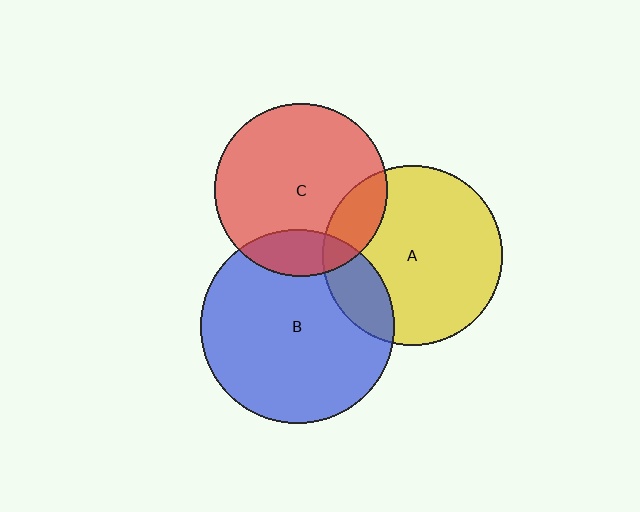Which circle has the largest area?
Circle B (blue).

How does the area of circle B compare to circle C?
Approximately 1.2 times.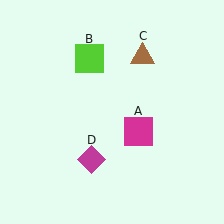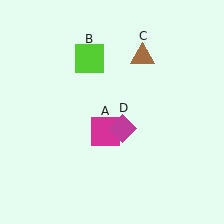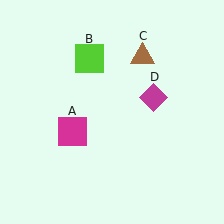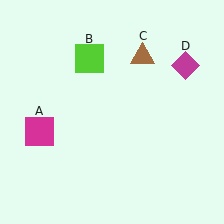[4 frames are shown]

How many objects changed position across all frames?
2 objects changed position: magenta square (object A), magenta diamond (object D).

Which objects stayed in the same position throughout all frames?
Lime square (object B) and brown triangle (object C) remained stationary.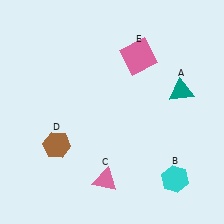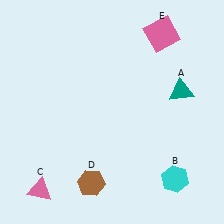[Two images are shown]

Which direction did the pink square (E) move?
The pink square (E) moved right.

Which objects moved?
The objects that moved are: the pink triangle (C), the brown hexagon (D), the pink square (E).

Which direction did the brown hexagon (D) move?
The brown hexagon (D) moved down.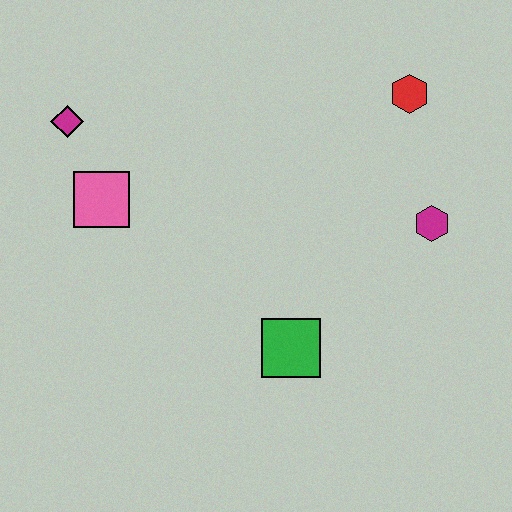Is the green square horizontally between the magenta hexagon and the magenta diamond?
Yes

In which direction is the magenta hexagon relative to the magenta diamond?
The magenta hexagon is to the right of the magenta diamond.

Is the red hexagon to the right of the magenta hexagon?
No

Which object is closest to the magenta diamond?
The pink square is closest to the magenta diamond.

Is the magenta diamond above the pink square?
Yes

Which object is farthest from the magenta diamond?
The magenta hexagon is farthest from the magenta diamond.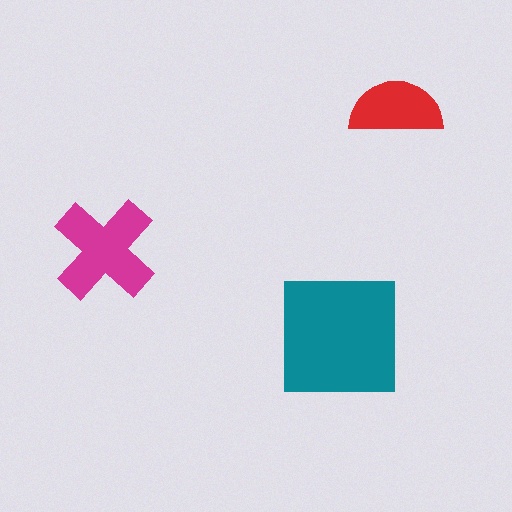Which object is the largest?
The teal square.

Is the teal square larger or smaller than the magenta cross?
Larger.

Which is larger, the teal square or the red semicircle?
The teal square.